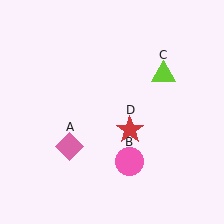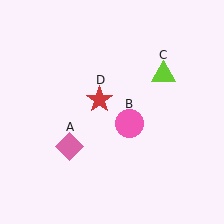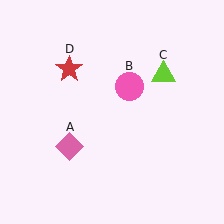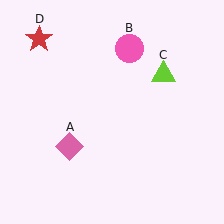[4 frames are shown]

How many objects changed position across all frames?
2 objects changed position: pink circle (object B), red star (object D).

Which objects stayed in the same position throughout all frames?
Pink diamond (object A) and lime triangle (object C) remained stationary.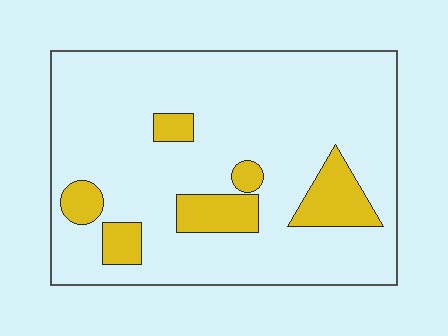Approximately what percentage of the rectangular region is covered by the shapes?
Approximately 15%.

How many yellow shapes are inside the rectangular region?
6.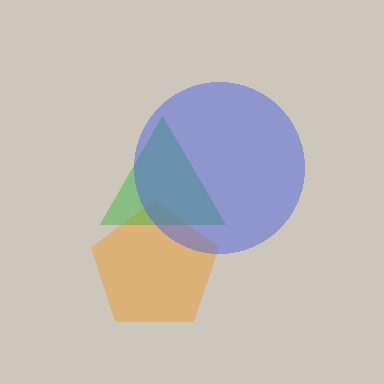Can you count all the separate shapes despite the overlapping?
Yes, there are 3 separate shapes.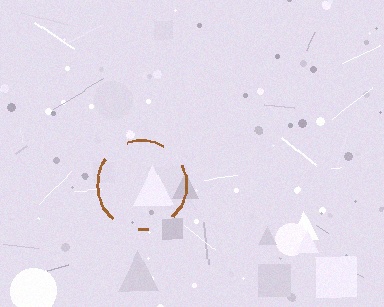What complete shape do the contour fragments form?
The contour fragments form a circle.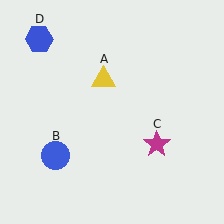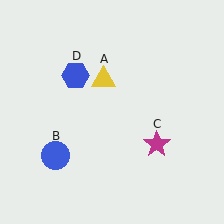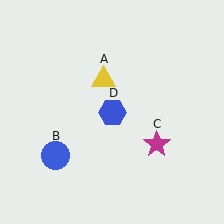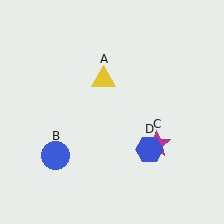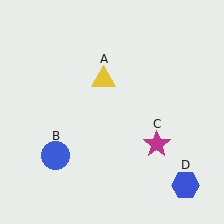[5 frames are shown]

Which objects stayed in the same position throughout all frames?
Yellow triangle (object A) and blue circle (object B) and magenta star (object C) remained stationary.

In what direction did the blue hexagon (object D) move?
The blue hexagon (object D) moved down and to the right.